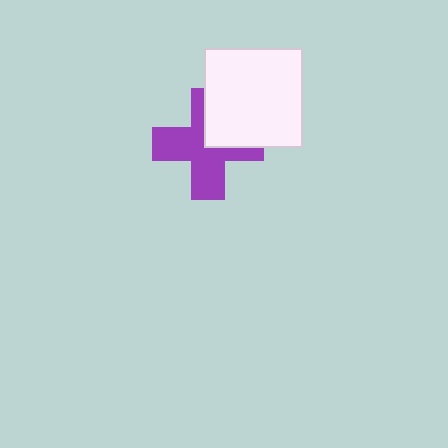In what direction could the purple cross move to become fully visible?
The purple cross could move toward the lower-left. That would shift it out from behind the white square entirely.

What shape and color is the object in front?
The object in front is a white square.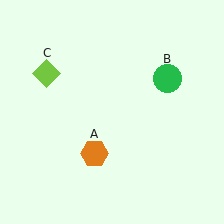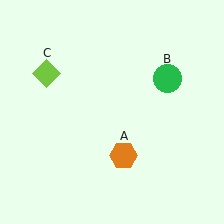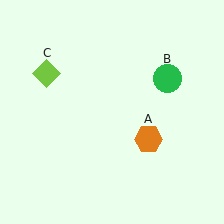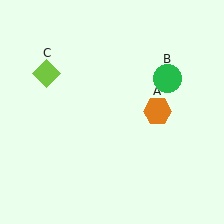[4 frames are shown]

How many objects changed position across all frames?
1 object changed position: orange hexagon (object A).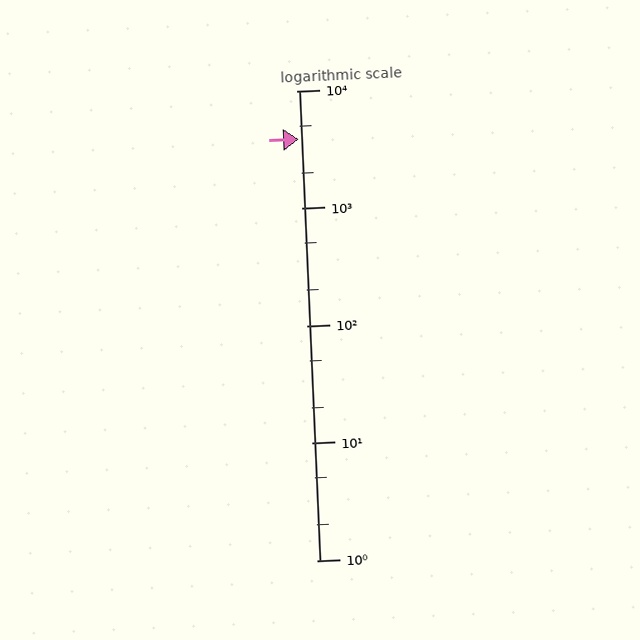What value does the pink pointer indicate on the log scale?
The pointer indicates approximately 3900.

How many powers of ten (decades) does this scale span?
The scale spans 4 decades, from 1 to 10000.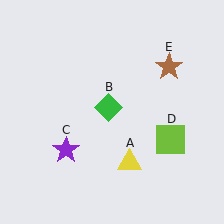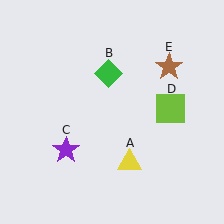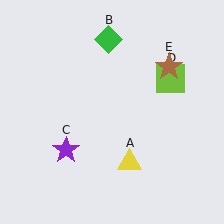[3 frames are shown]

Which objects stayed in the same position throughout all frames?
Yellow triangle (object A) and purple star (object C) and brown star (object E) remained stationary.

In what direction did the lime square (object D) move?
The lime square (object D) moved up.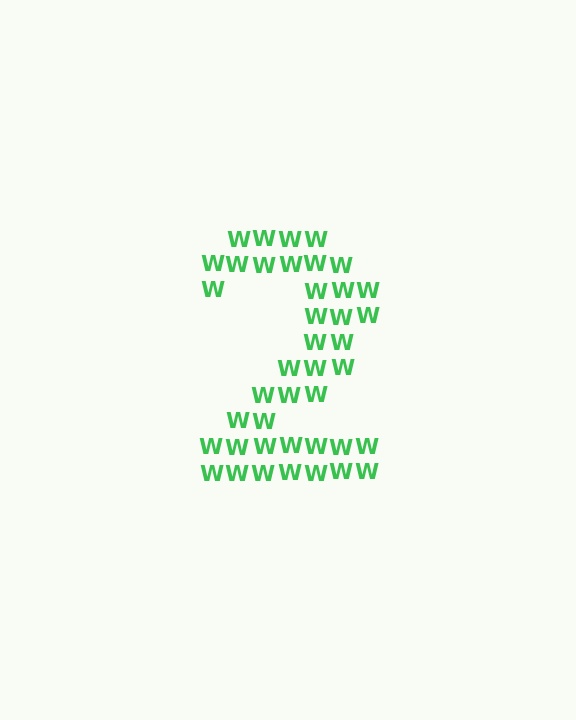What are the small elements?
The small elements are letter W's.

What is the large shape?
The large shape is the digit 2.